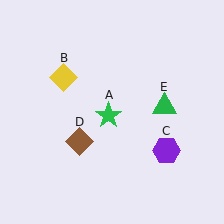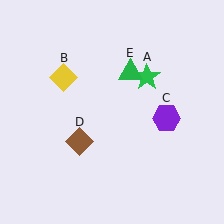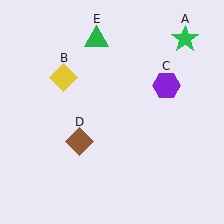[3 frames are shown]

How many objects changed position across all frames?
3 objects changed position: green star (object A), purple hexagon (object C), green triangle (object E).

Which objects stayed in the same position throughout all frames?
Yellow diamond (object B) and brown diamond (object D) remained stationary.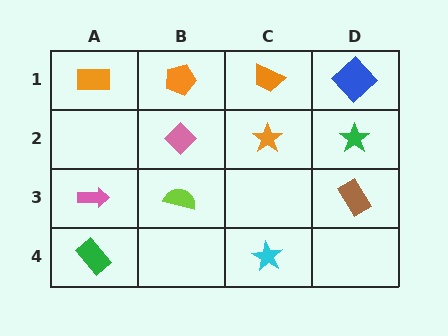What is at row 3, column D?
A brown rectangle.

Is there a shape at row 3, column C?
No, that cell is empty.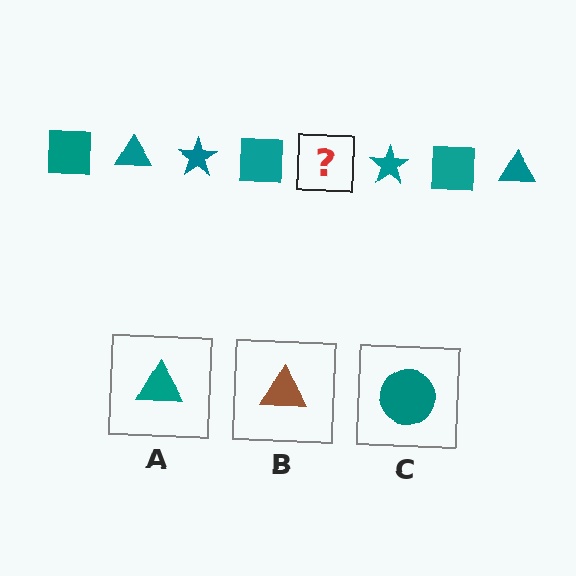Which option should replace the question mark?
Option A.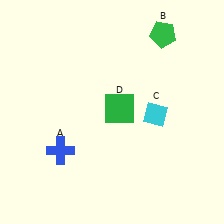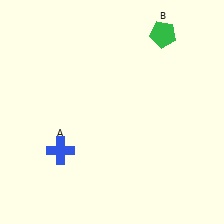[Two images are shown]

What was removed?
The green square (D), the cyan diamond (C) were removed in Image 2.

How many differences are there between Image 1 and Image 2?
There are 2 differences between the two images.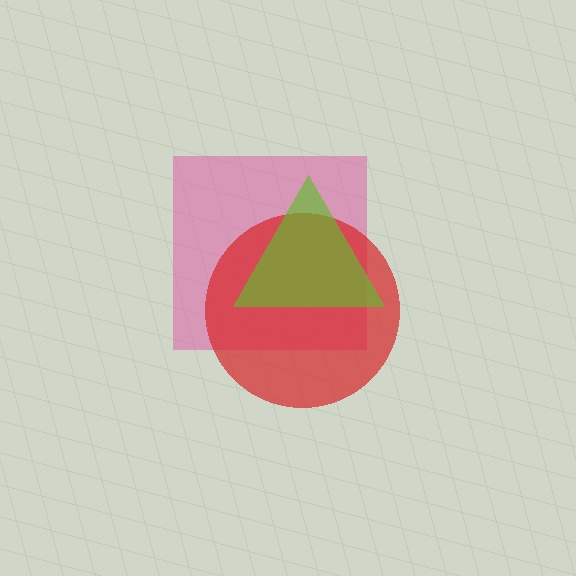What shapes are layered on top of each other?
The layered shapes are: a pink square, a red circle, a lime triangle.